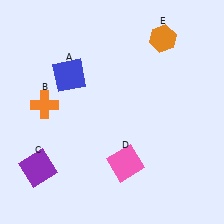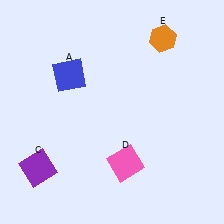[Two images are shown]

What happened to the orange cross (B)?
The orange cross (B) was removed in Image 2. It was in the top-left area of Image 1.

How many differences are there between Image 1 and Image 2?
There is 1 difference between the two images.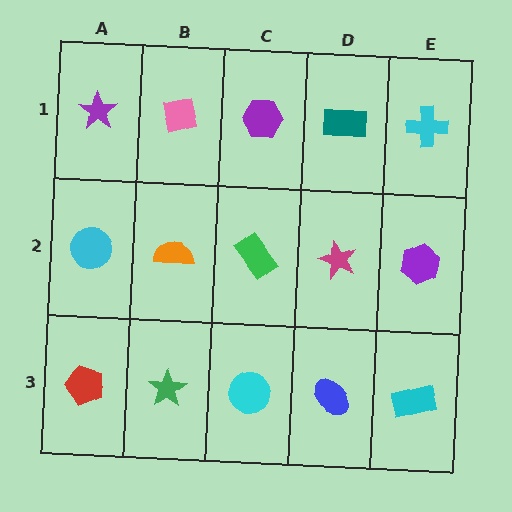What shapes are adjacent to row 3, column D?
A magenta star (row 2, column D), a cyan circle (row 3, column C), a cyan rectangle (row 3, column E).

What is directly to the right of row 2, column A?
An orange semicircle.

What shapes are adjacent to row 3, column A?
A cyan circle (row 2, column A), a green star (row 3, column B).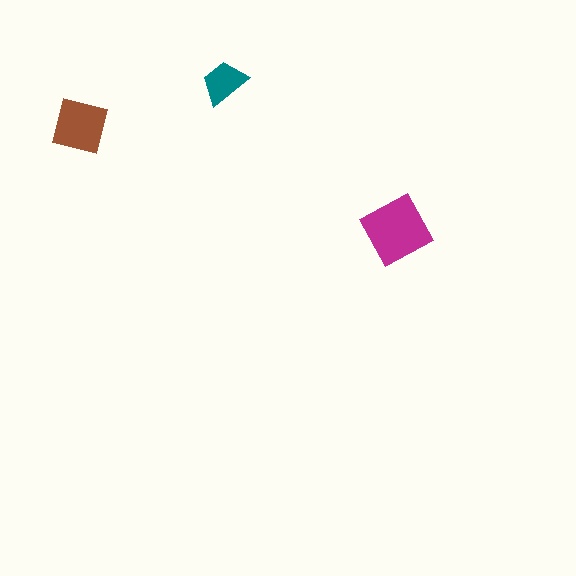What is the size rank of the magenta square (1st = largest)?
1st.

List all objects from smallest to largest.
The teal trapezoid, the brown square, the magenta square.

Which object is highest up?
The teal trapezoid is topmost.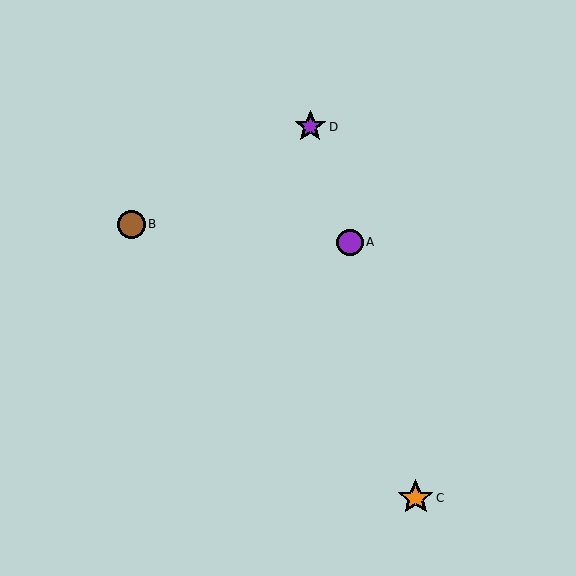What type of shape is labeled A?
Shape A is a purple circle.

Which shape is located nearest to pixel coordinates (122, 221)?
The brown circle (labeled B) at (131, 224) is nearest to that location.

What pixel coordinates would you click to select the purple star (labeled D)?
Click at (310, 127) to select the purple star D.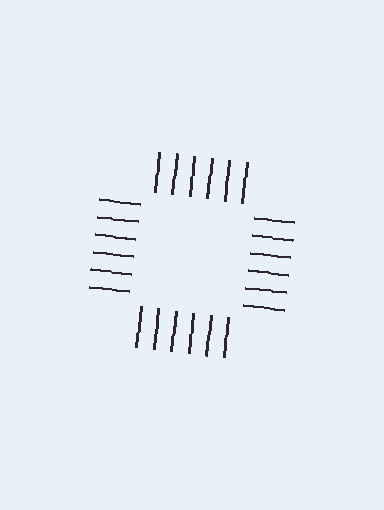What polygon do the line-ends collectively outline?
An illusory square — the line segments terminate on its edges but no continuous stroke is drawn.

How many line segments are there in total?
24 — 6 along each of the 4 edges.